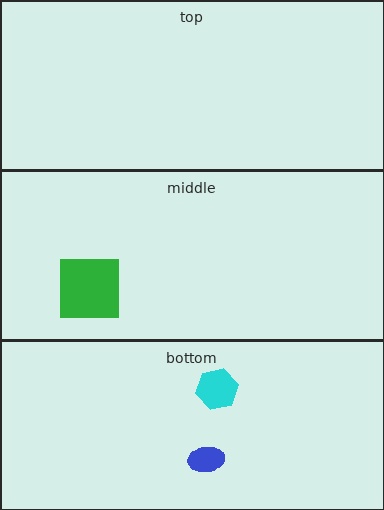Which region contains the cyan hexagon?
The bottom region.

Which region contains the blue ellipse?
The bottom region.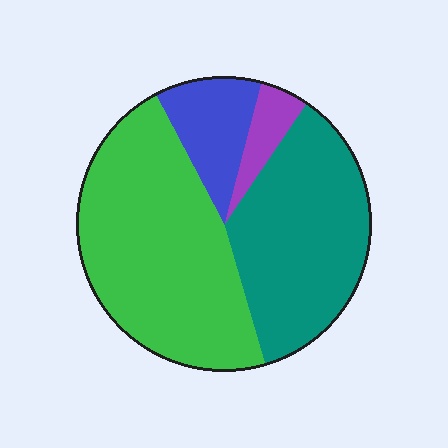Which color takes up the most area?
Green, at roughly 45%.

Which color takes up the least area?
Purple, at roughly 5%.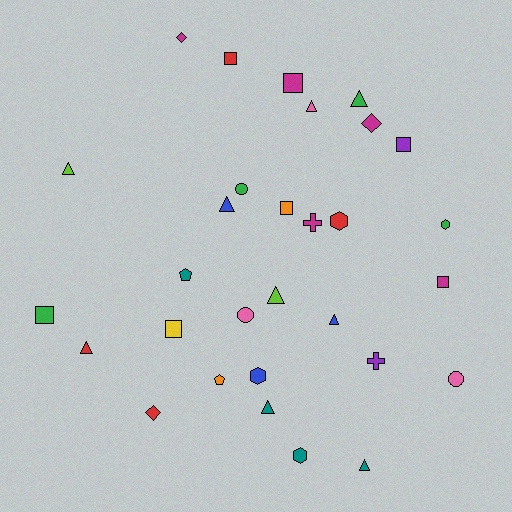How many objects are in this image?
There are 30 objects.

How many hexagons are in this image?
There are 4 hexagons.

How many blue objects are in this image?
There are 3 blue objects.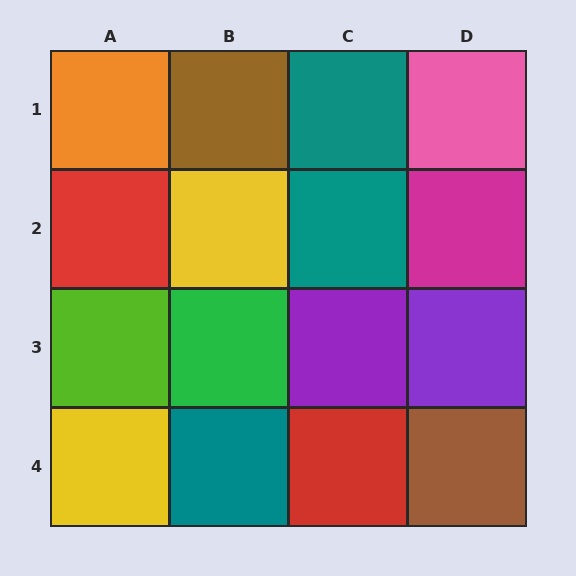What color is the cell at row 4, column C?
Red.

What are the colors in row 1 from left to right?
Orange, brown, teal, pink.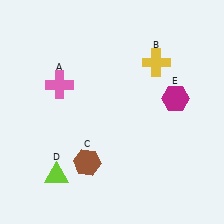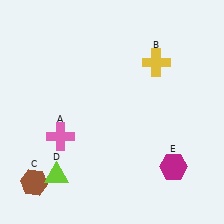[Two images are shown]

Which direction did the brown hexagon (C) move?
The brown hexagon (C) moved left.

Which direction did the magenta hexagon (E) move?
The magenta hexagon (E) moved down.